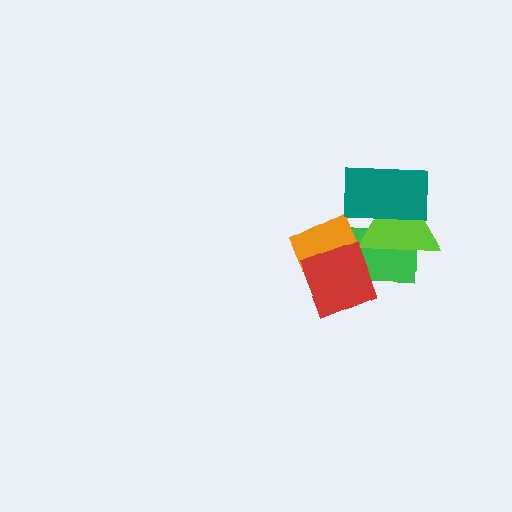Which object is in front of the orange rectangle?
The red diamond is in front of the orange rectangle.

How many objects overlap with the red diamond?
3 objects overlap with the red diamond.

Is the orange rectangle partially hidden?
Yes, it is partially covered by another shape.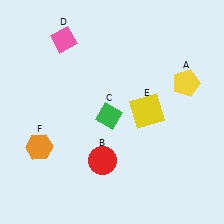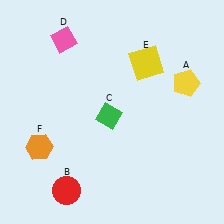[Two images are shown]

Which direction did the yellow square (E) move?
The yellow square (E) moved up.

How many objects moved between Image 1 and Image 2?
2 objects moved between the two images.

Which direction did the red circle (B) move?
The red circle (B) moved left.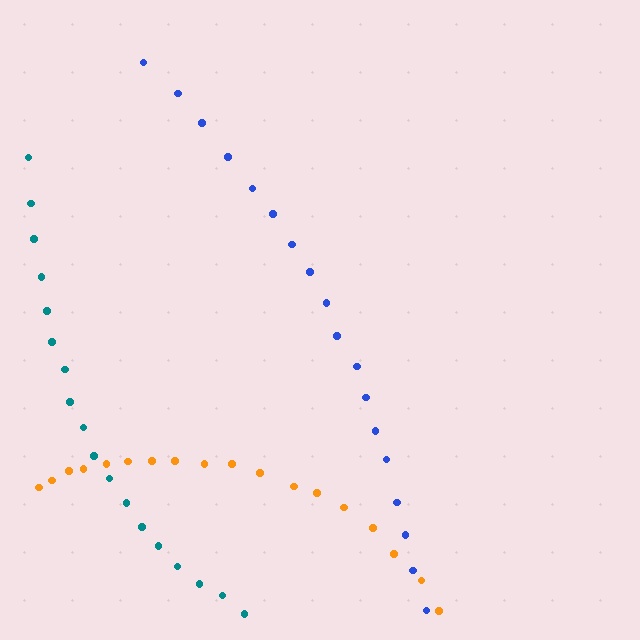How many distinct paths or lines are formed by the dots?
There are 3 distinct paths.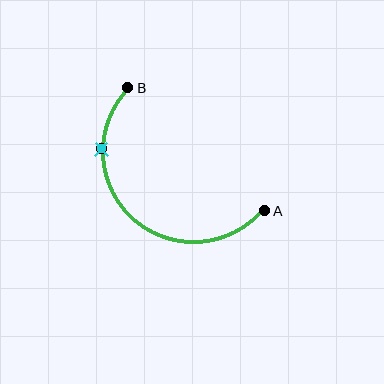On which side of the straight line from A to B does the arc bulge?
The arc bulges below and to the left of the straight line connecting A and B.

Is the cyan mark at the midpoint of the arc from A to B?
No. The cyan mark lies on the arc but is closer to endpoint B. The arc midpoint would be at the point on the curve equidistant along the arc from both A and B.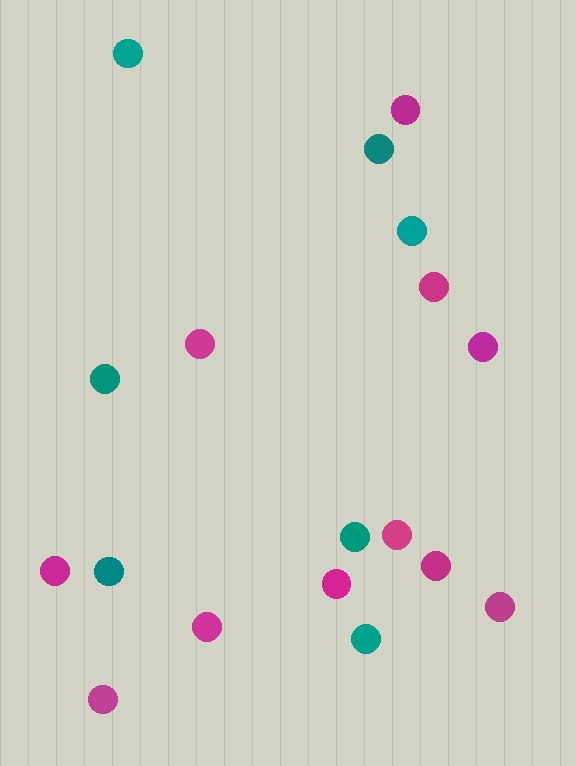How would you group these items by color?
There are 2 groups: one group of magenta circles (11) and one group of teal circles (7).